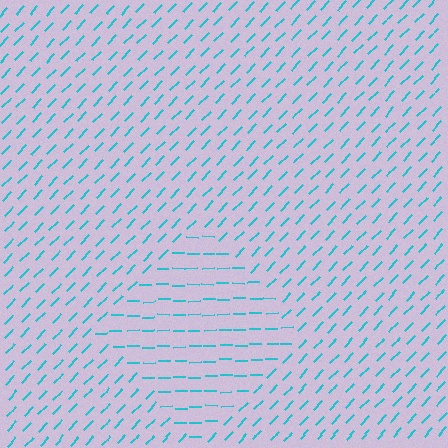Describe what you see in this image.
The image is filled with small cyan line segments. A diamond region in the image has lines oriented differently from the surrounding lines, creating a visible texture boundary.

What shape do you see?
I see a diamond.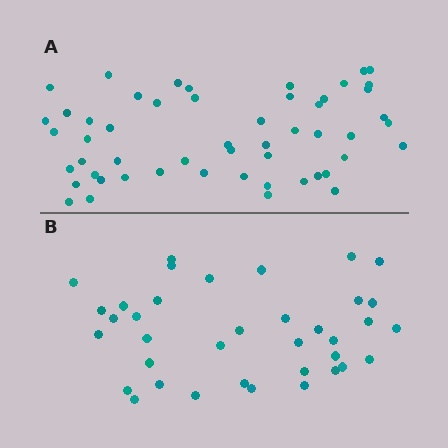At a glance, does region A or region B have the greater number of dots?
Region A (the top region) has more dots.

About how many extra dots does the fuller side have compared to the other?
Region A has approximately 15 more dots than region B.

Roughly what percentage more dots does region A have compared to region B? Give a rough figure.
About 45% more.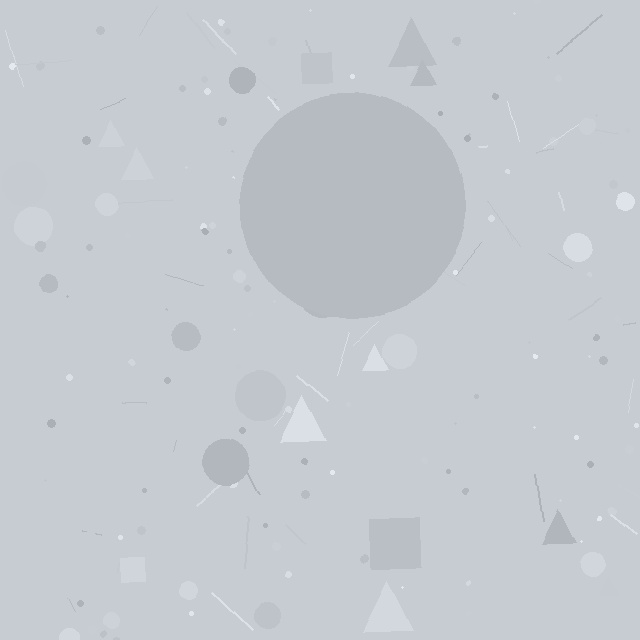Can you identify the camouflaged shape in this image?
The camouflaged shape is a circle.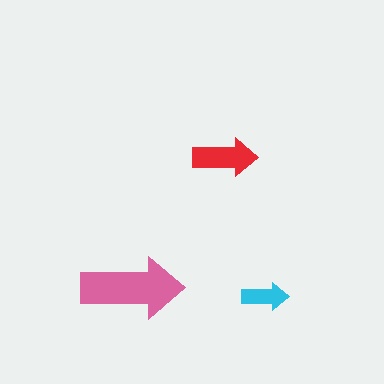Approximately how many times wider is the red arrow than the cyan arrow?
About 1.5 times wider.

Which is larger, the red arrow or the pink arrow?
The pink one.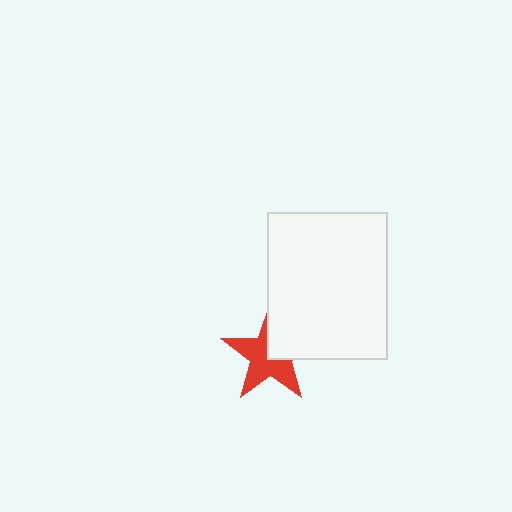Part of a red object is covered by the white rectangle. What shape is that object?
It is a star.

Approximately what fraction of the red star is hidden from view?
Roughly 36% of the red star is hidden behind the white rectangle.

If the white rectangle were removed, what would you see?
You would see the complete red star.